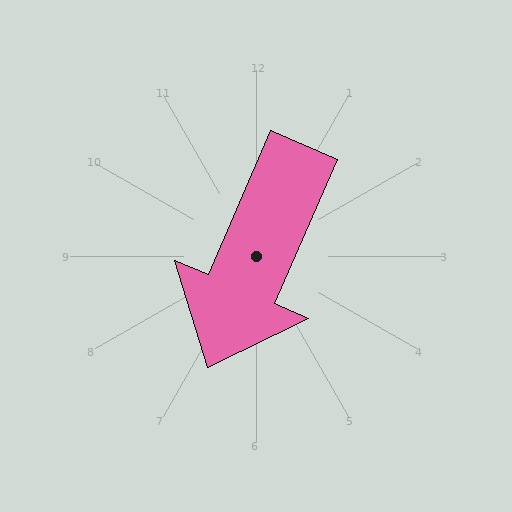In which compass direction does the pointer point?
Southwest.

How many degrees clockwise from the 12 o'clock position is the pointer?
Approximately 203 degrees.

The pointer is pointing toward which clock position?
Roughly 7 o'clock.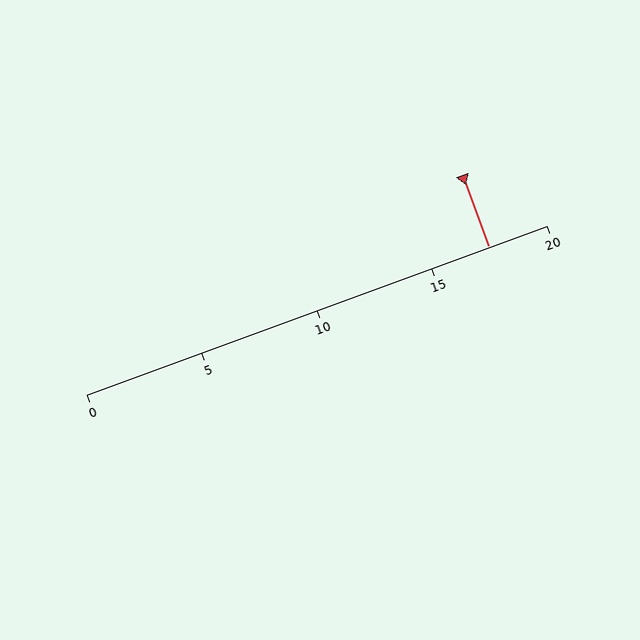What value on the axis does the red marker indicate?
The marker indicates approximately 17.5.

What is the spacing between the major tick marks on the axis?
The major ticks are spaced 5 apart.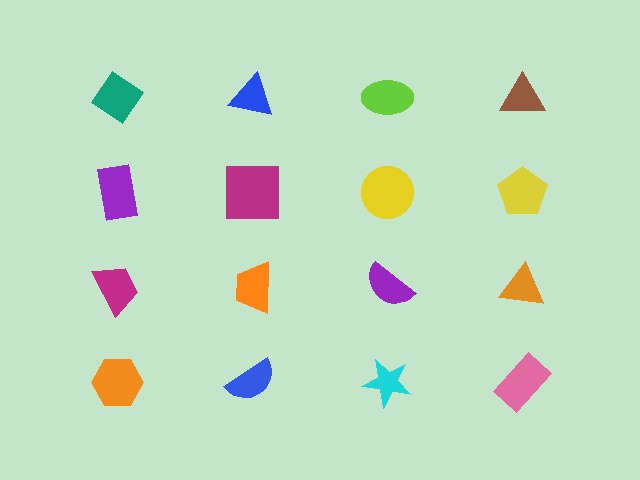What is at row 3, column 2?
An orange trapezoid.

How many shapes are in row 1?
4 shapes.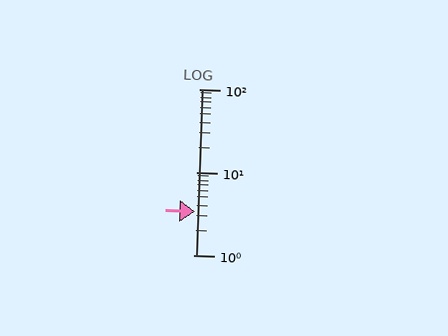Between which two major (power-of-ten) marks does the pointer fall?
The pointer is between 1 and 10.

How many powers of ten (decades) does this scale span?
The scale spans 2 decades, from 1 to 100.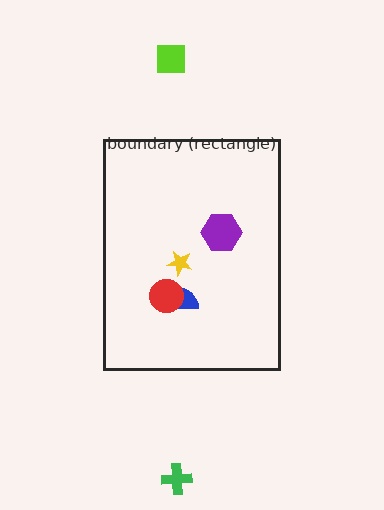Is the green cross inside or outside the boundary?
Outside.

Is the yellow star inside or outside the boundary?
Inside.